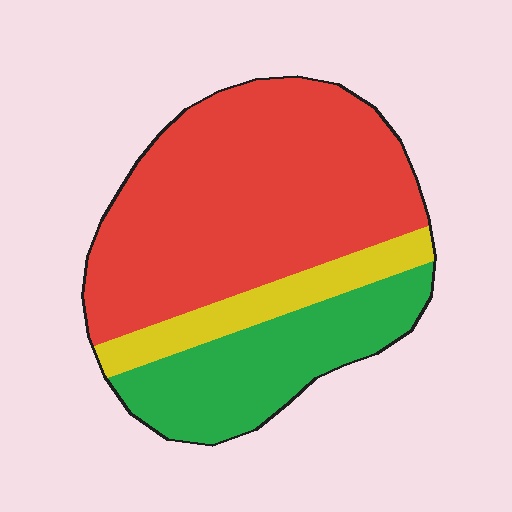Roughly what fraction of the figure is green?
Green covers 27% of the figure.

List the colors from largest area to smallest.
From largest to smallest: red, green, yellow.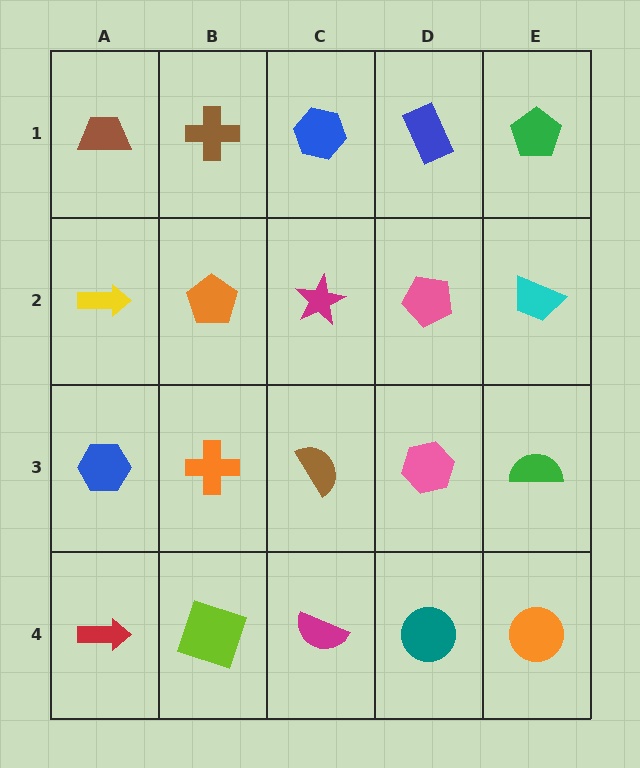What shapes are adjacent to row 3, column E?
A cyan trapezoid (row 2, column E), an orange circle (row 4, column E), a pink hexagon (row 3, column D).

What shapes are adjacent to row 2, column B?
A brown cross (row 1, column B), an orange cross (row 3, column B), a yellow arrow (row 2, column A), a magenta star (row 2, column C).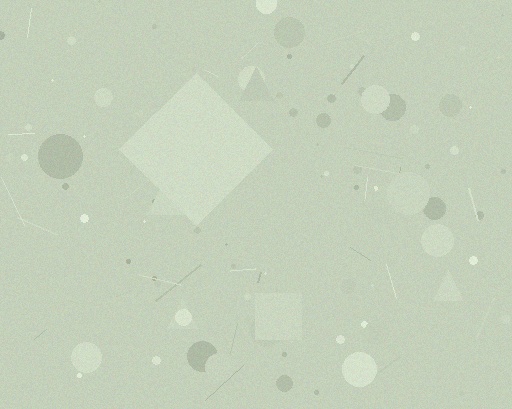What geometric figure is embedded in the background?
A diamond is embedded in the background.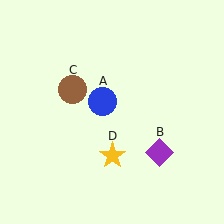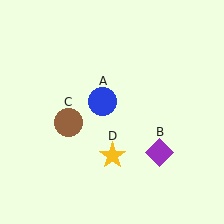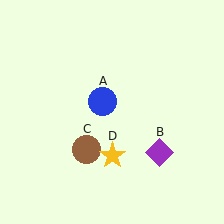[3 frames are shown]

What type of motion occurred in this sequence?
The brown circle (object C) rotated counterclockwise around the center of the scene.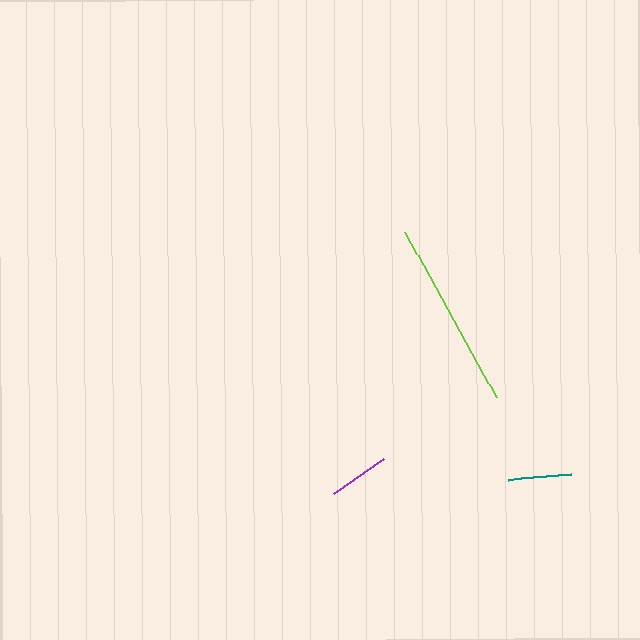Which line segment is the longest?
The lime line is the longest at approximately 188 pixels.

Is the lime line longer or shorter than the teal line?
The lime line is longer than the teal line.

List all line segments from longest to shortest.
From longest to shortest: lime, teal, purple.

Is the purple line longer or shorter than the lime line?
The lime line is longer than the purple line.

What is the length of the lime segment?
The lime segment is approximately 188 pixels long.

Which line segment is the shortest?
The purple line is the shortest at approximately 61 pixels.